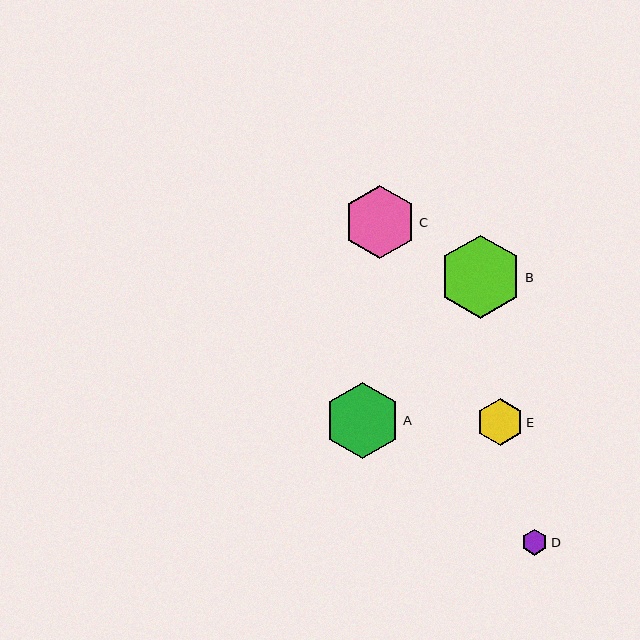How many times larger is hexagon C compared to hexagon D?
Hexagon C is approximately 2.8 times the size of hexagon D.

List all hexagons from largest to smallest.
From largest to smallest: B, A, C, E, D.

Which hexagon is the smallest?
Hexagon D is the smallest with a size of approximately 26 pixels.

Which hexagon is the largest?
Hexagon B is the largest with a size of approximately 83 pixels.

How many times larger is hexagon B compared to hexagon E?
Hexagon B is approximately 1.8 times the size of hexagon E.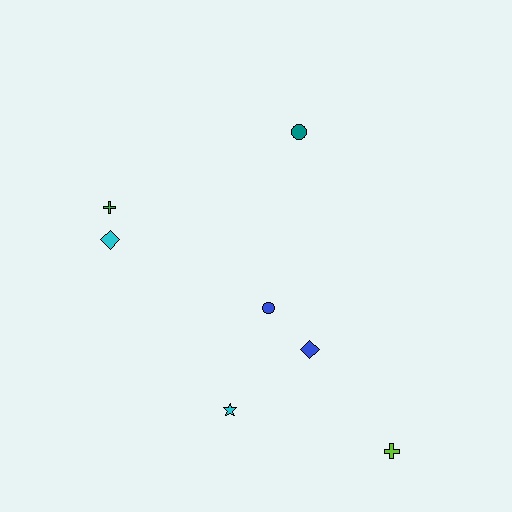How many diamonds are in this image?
There are 2 diamonds.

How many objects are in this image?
There are 7 objects.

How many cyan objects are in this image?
There are 2 cyan objects.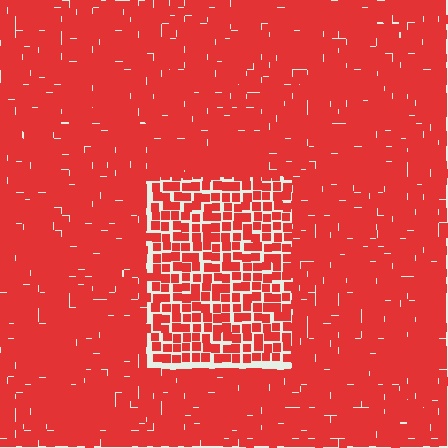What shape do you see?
I see a rectangle.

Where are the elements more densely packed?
The elements are more densely packed outside the rectangle boundary.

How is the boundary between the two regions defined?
The boundary is defined by a change in element density (approximately 1.7x ratio). All elements are the same color, size, and shape.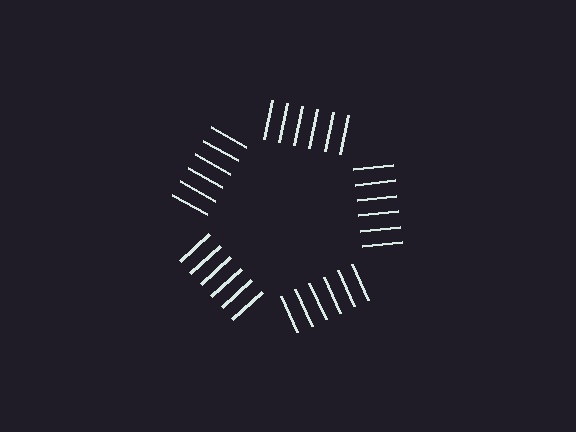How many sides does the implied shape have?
5 sides — the line-ends trace a pentagon.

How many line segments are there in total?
30 — 6 along each of the 5 edges.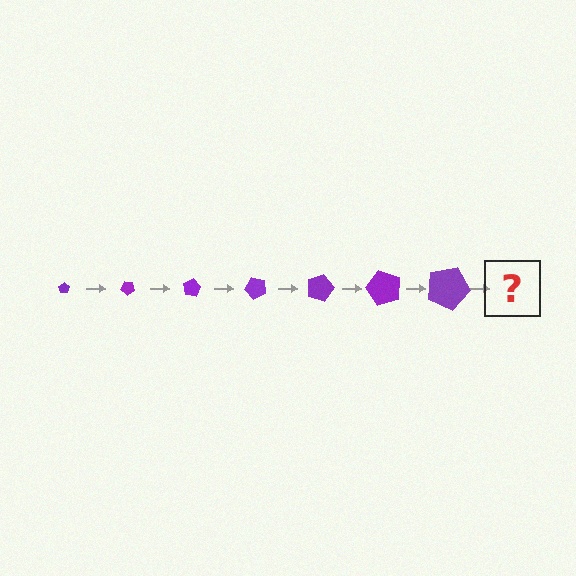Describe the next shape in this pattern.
It should be a pentagon, larger than the previous one and rotated 280 degrees from the start.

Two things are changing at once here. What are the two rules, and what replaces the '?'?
The two rules are that the pentagon grows larger each step and it rotates 40 degrees each step. The '?' should be a pentagon, larger than the previous one and rotated 280 degrees from the start.